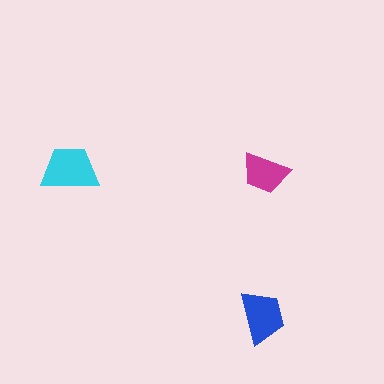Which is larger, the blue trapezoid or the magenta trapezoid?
The blue one.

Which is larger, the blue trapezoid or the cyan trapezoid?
The cyan one.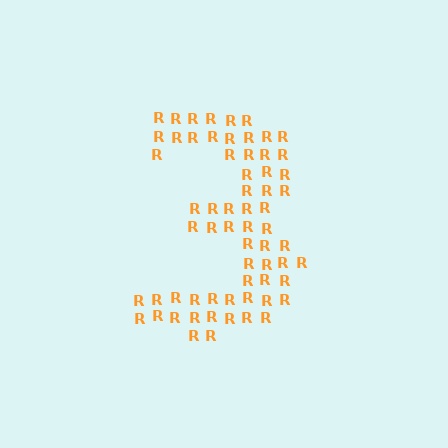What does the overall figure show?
The overall figure shows the digit 3.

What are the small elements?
The small elements are letter R's.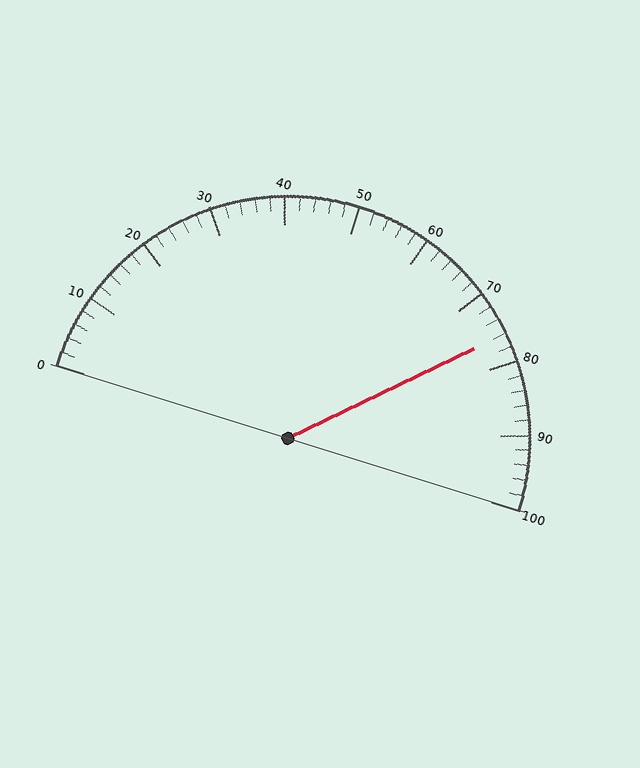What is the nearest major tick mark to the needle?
The nearest major tick mark is 80.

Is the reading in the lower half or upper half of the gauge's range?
The reading is in the upper half of the range (0 to 100).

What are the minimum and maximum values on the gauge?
The gauge ranges from 0 to 100.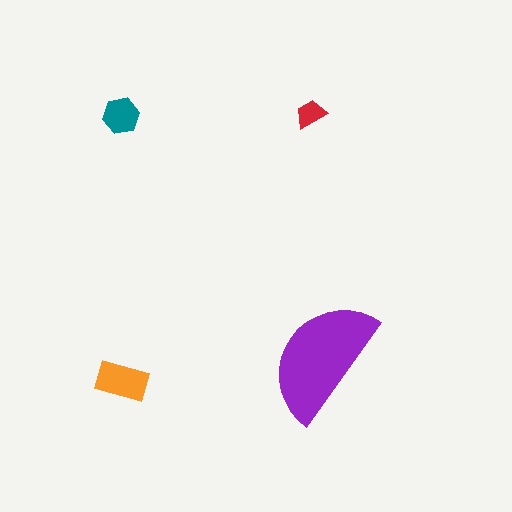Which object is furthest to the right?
The purple semicircle is rightmost.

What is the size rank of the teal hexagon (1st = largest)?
3rd.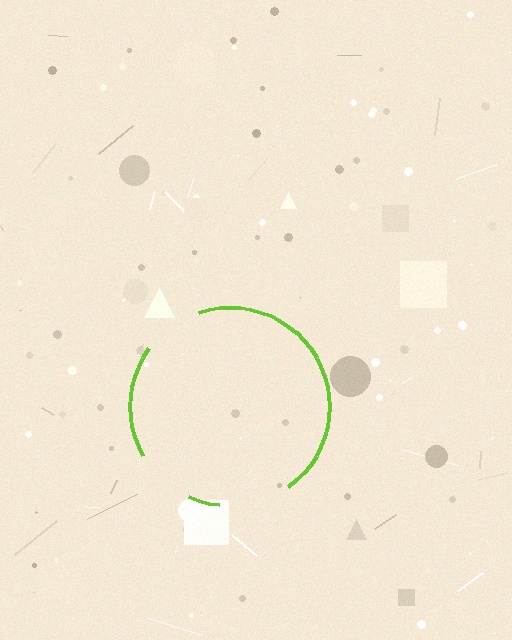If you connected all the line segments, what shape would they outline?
They would outline a circle.